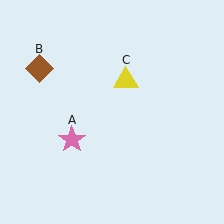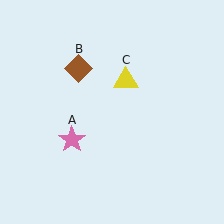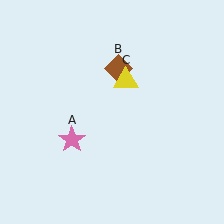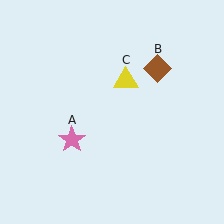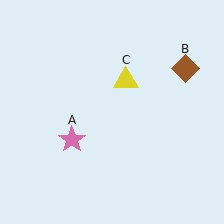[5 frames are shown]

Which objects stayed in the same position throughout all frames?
Pink star (object A) and yellow triangle (object C) remained stationary.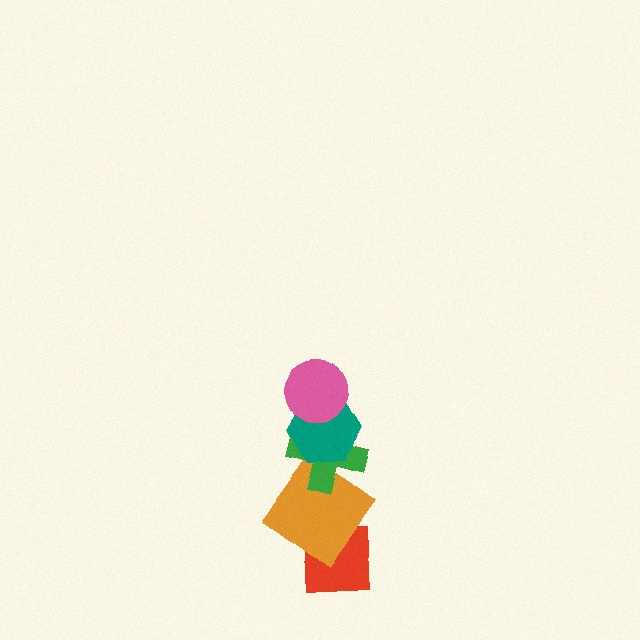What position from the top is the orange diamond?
The orange diamond is 4th from the top.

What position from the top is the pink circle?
The pink circle is 1st from the top.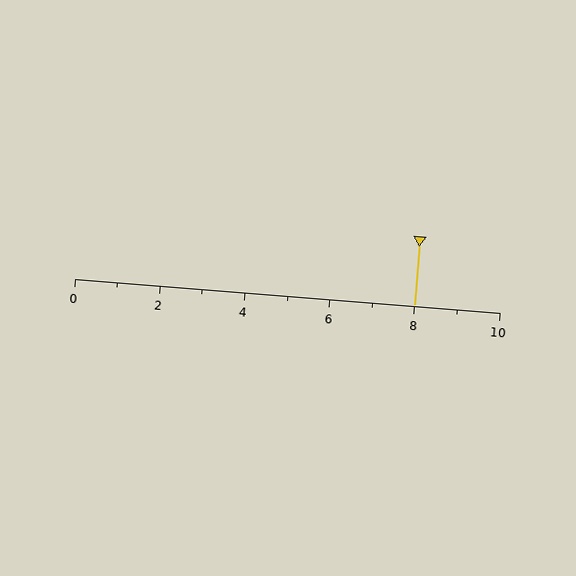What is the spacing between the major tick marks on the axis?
The major ticks are spaced 2 apart.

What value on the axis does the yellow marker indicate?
The marker indicates approximately 8.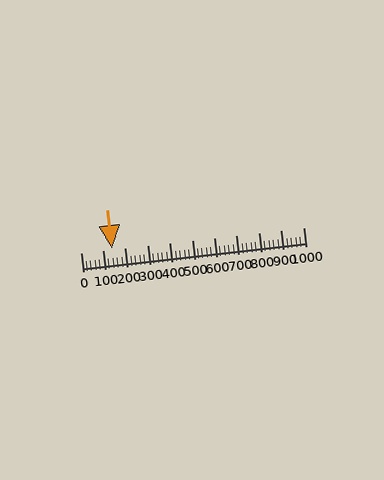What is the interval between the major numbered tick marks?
The major tick marks are spaced 100 units apart.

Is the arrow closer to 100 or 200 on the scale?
The arrow is closer to 100.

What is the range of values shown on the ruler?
The ruler shows values from 0 to 1000.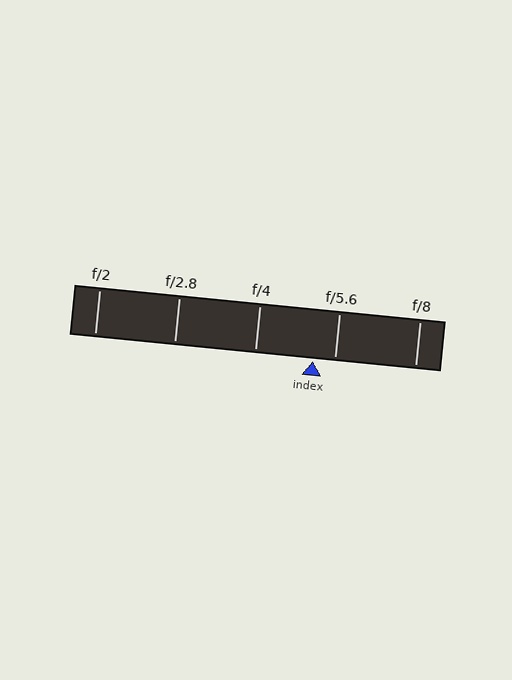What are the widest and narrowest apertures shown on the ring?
The widest aperture shown is f/2 and the narrowest is f/8.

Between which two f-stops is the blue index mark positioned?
The index mark is between f/4 and f/5.6.